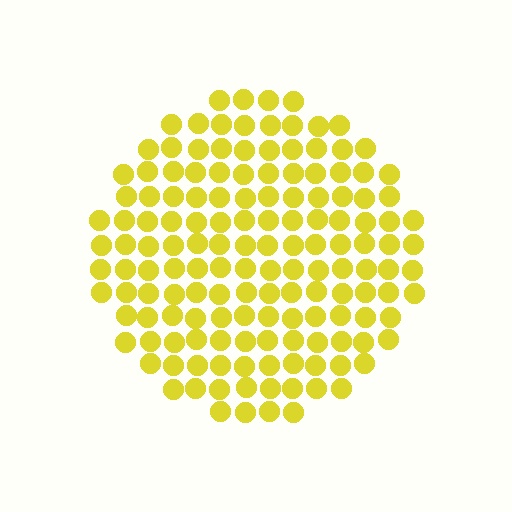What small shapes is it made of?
It is made of small circles.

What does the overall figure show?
The overall figure shows a circle.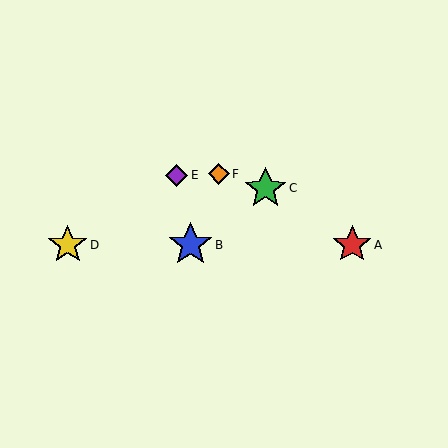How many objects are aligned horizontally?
3 objects (A, B, D) are aligned horizontally.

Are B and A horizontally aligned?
Yes, both are at y≈245.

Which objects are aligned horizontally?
Objects A, B, D are aligned horizontally.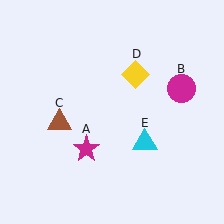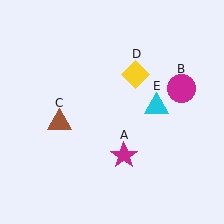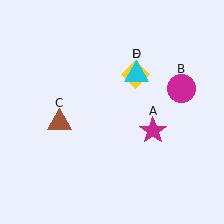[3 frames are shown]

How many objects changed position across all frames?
2 objects changed position: magenta star (object A), cyan triangle (object E).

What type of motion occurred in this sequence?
The magenta star (object A), cyan triangle (object E) rotated counterclockwise around the center of the scene.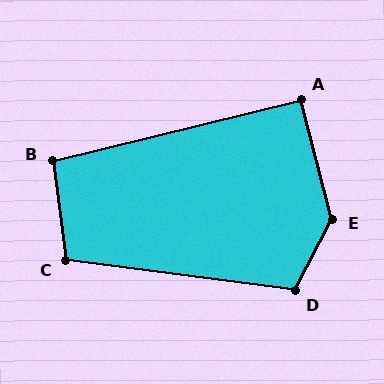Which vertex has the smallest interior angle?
A, at approximately 91 degrees.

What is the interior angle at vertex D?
Approximately 110 degrees (obtuse).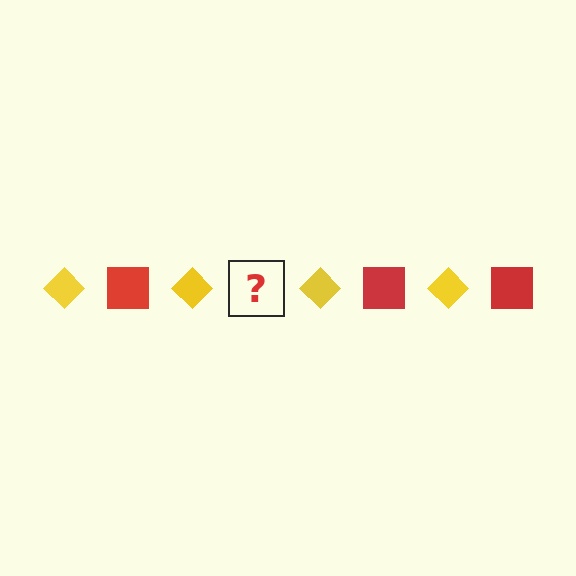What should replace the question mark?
The question mark should be replaced with a red square.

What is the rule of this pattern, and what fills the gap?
The rule is that the pattern alternates between yellow diamond and red square. The gap should be filled with a red square.